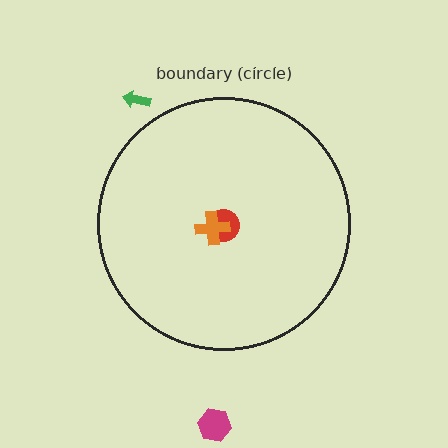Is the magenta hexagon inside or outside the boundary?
Outside.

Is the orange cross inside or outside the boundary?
Inside.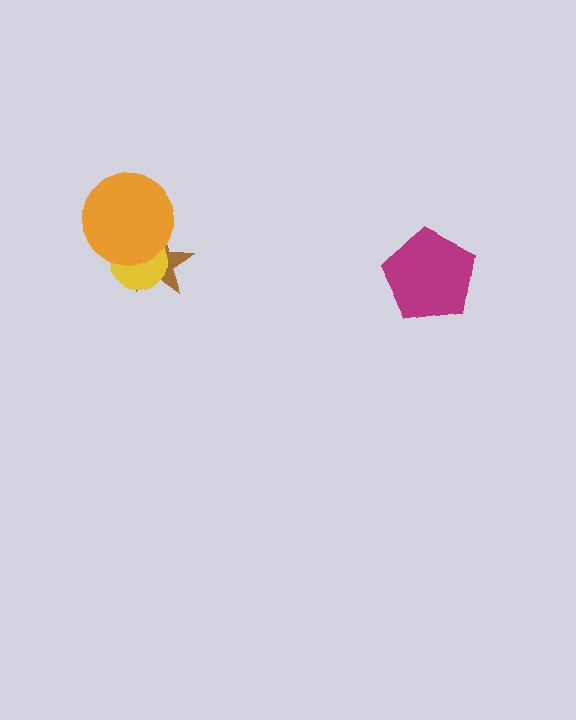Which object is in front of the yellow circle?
The orange circle is in front of the yellow circle.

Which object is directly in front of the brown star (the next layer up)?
The yellow circle is directly in front of the brown star.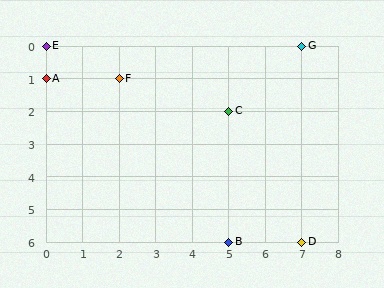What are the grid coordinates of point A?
Point A is at grid coordinates (0, 1).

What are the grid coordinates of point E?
Point E is at grid coordinates (0, 0).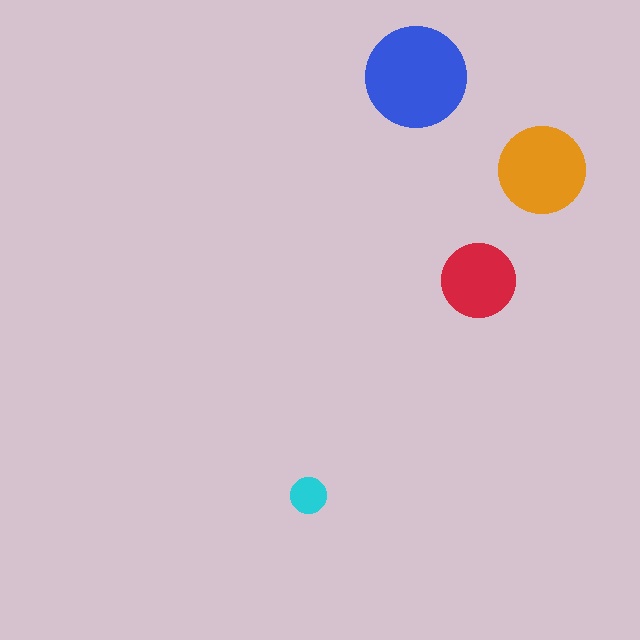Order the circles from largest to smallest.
the blue one, the orange one, the red one, the cyan one.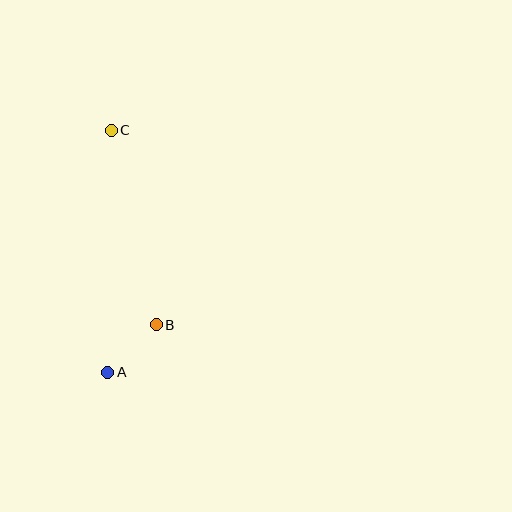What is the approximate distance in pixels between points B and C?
The distance between B and C is approximately 200 pixels.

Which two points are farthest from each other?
Points A and C are farthest from each other.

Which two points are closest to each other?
Points A and B are closest to each other.